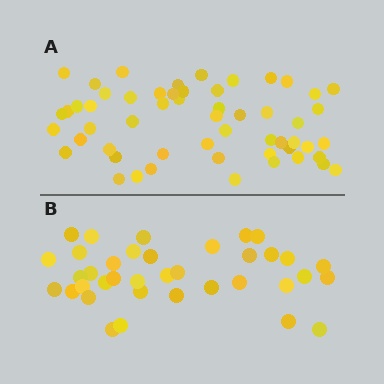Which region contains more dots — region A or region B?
Region A (the top region) has more dots.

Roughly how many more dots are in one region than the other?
Region A has approximately 20 more dots than region B.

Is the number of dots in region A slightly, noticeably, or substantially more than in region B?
Region A has substantially more. The ratio is roughly 1.5 to 1.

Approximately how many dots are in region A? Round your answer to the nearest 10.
About 60 dots. (The exact count is 55, which rounds to 60.)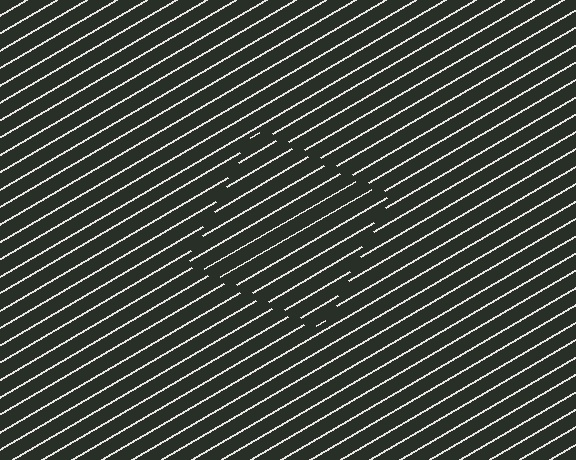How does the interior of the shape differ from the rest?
The interior of the shape contains the same grating, shifted by half a period — the contour is defined by the phase discontinuity where line-ends from the inner and outer gratings abut.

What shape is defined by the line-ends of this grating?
An illusory square. The interior of the shape contains the same grating, shifted by half a period — the contour is defined by the phase discontinuity where line-ends from the inner and outer gratings abut.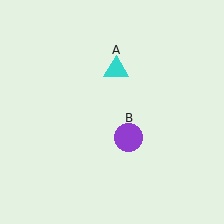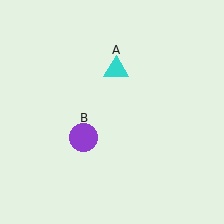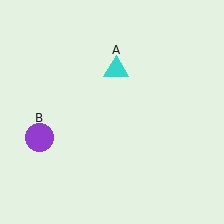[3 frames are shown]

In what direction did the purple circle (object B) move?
The purple circle (object B) moved left.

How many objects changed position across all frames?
1 object changed position: purple circle (object B).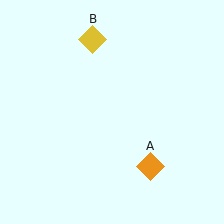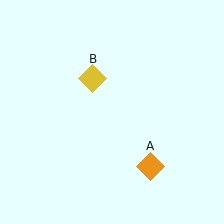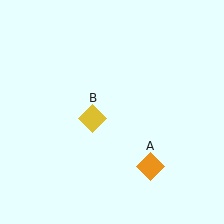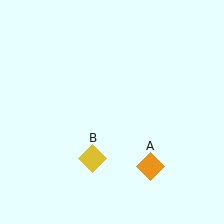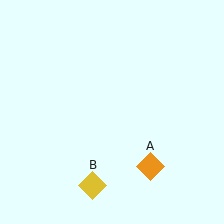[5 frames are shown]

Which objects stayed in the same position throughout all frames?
Orange diamond (object A) remained stationary.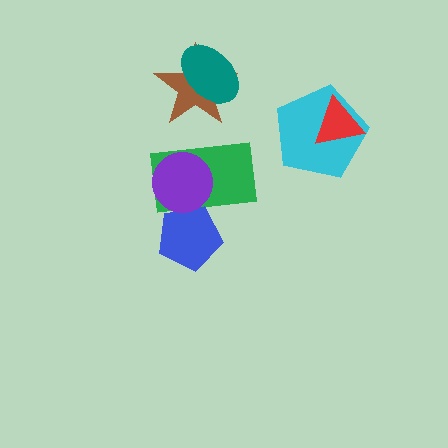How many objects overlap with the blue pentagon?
2 objects overlap with the blue pentagon.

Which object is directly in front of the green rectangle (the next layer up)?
The blue pentagon is directly in front of the green rectangle.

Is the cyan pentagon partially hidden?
Yes, it is partially covered by another shape.